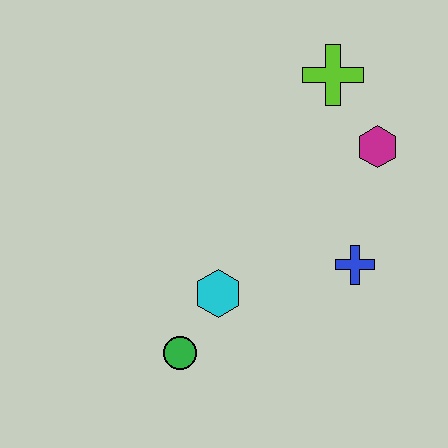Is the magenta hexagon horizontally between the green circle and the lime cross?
No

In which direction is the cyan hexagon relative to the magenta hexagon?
The cyan hexagon is to the left of the magenta hexagon.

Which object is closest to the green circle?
The cyan hexagon is closest to the green circle.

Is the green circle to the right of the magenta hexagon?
No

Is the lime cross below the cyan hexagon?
No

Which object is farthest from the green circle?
The lime cross is farthest from the green circle.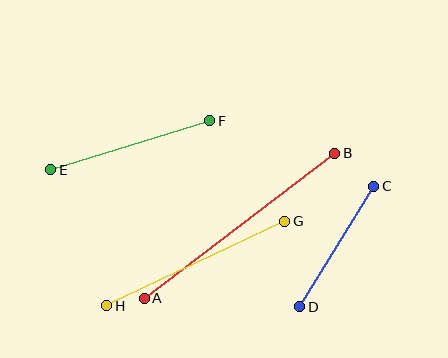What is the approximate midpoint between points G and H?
The midpoint is at approximately (196, 263) pixels.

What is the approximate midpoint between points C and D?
The midpoint is at approximately (337, 246) pixels.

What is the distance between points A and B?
The distance is approximately 240 pixels.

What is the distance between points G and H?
The distance is approximately 197 pixels.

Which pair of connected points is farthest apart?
Points A and B are farthest apart.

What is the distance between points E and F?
The distance is approximately 166 pixels.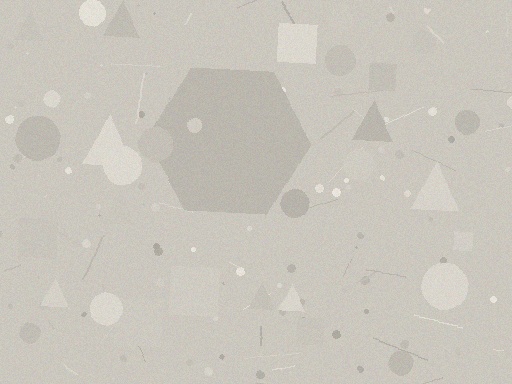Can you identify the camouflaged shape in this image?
The camouflaged shape is a hexagon.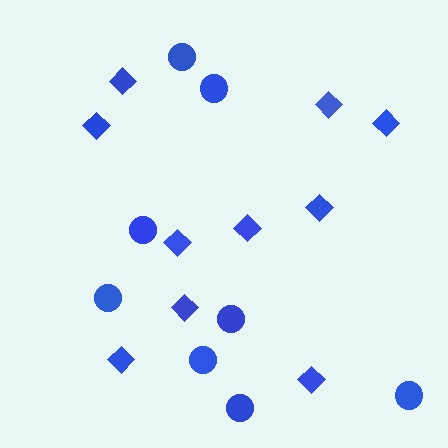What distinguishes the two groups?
There are 2 groups: one group of circles (8) and one group of diamonds (10).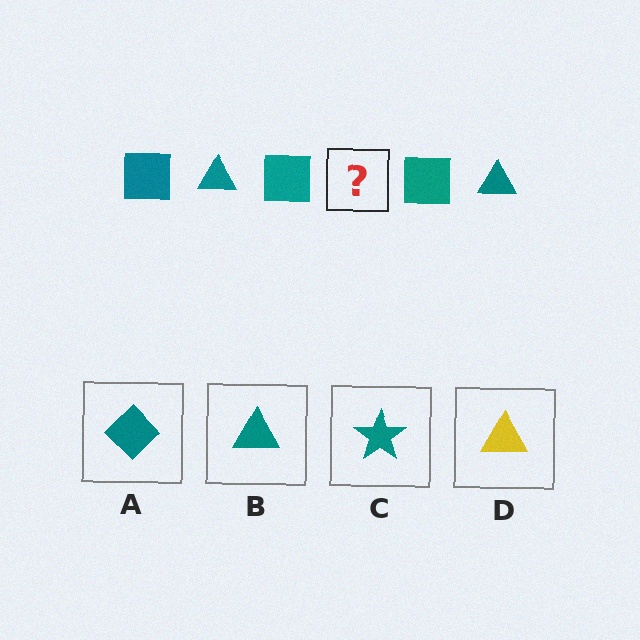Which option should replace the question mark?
Option B.